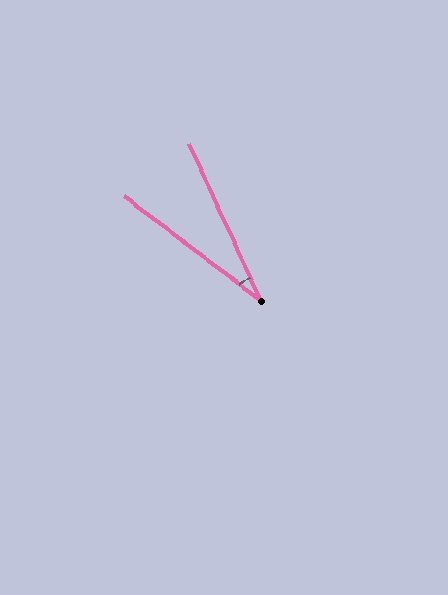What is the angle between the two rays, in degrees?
Approximately 28 degrees.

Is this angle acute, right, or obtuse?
It is acute.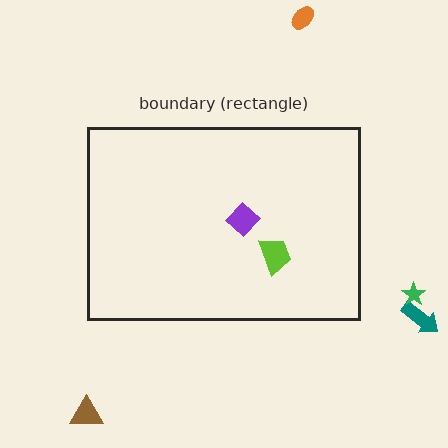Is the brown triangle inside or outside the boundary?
Outside.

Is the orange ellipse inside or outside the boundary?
Outside.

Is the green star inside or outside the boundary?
Outside.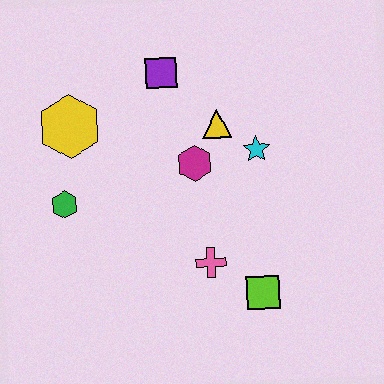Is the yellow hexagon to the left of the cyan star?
Yes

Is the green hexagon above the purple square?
No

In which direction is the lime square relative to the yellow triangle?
The lime square is below the yellow triangle.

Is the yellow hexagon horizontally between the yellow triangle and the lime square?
No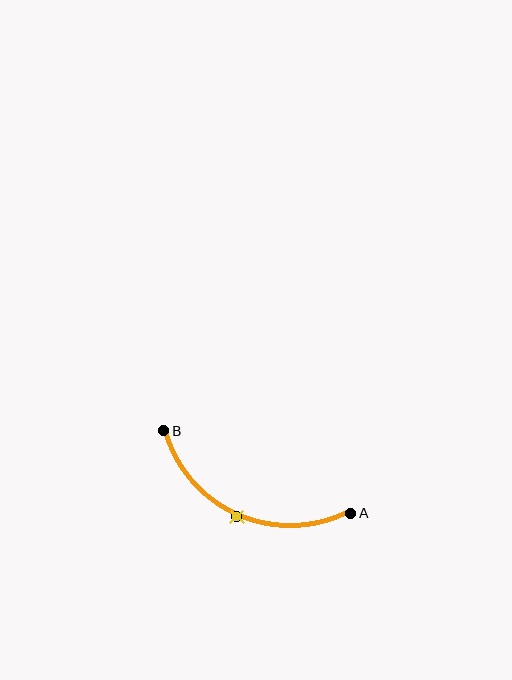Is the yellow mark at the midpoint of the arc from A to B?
Yes. The yellow mark lies on the arc at equal arc-length from both A and B — it is the arc midpoint.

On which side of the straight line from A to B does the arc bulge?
The arc bulges below the straight line connecting A and B.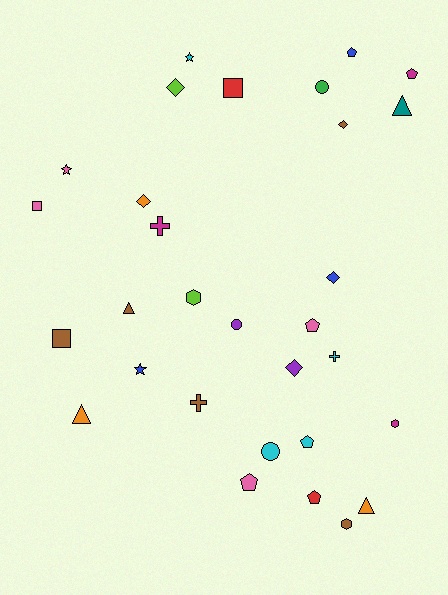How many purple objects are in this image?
There are 2 purple objects.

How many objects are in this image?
There are 30 objects.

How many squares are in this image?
There are 3 squares.